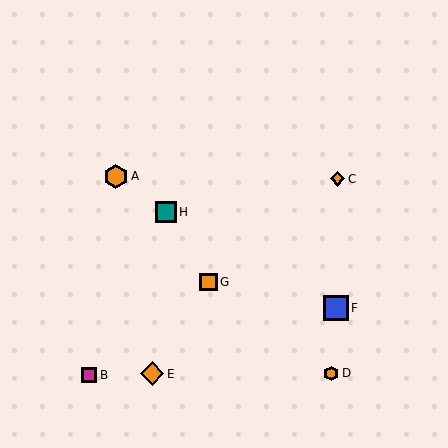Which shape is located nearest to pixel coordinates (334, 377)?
The orange hexagon (labeled D) at (331, 373) is nearest to that location.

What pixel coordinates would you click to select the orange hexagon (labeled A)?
Click at (116, 176) to select the orange hexagon A.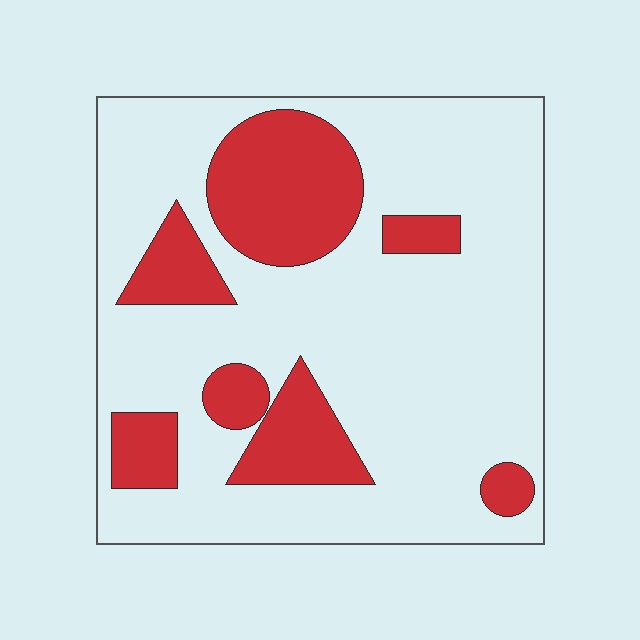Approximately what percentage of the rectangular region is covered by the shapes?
Approximately 25%.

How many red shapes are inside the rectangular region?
7.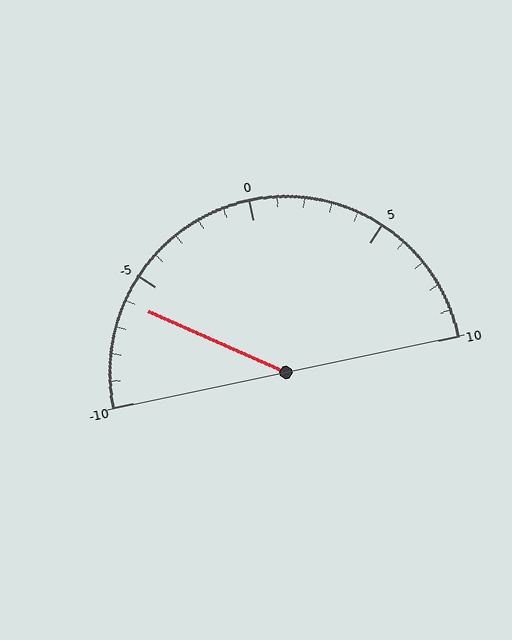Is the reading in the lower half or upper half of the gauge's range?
The reading is in the lower half of the range (-10 to 10).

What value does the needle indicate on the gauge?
The needle indicates approximately -6.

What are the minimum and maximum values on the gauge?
The gauge ranges from -10 to 10.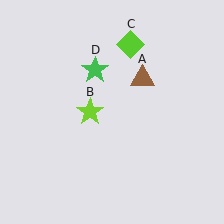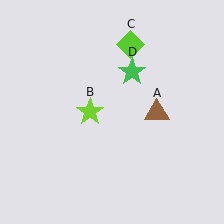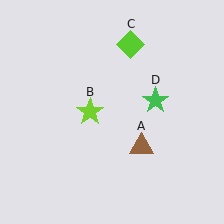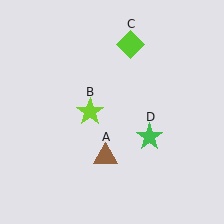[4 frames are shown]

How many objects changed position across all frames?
2 objects changed position: brown triangle (object A), green star (object D).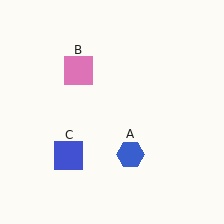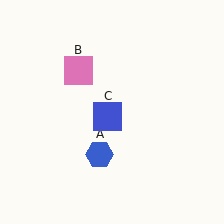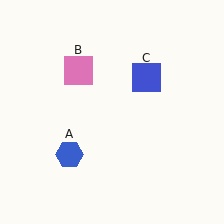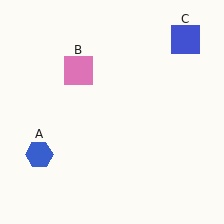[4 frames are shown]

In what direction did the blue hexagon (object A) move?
The blue hexagon (object A) moved left.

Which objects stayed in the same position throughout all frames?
Pink square (object B) remained stationary.